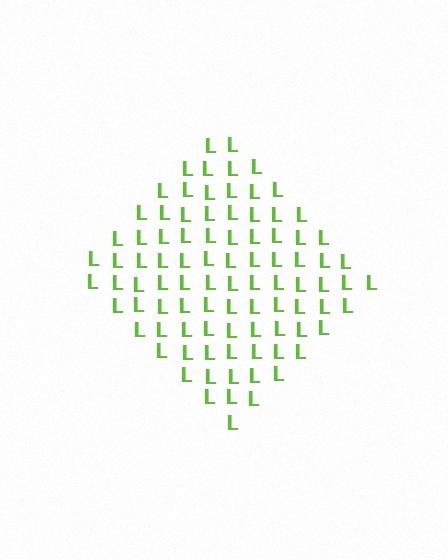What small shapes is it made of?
It is made of small letter L's.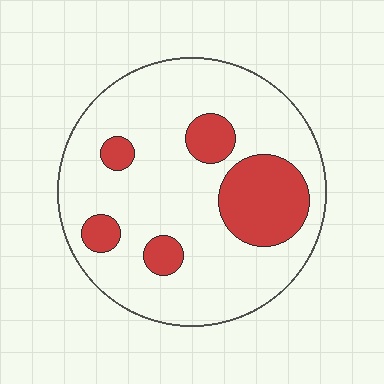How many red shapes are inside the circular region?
5.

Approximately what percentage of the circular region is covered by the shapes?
Approximately 20%.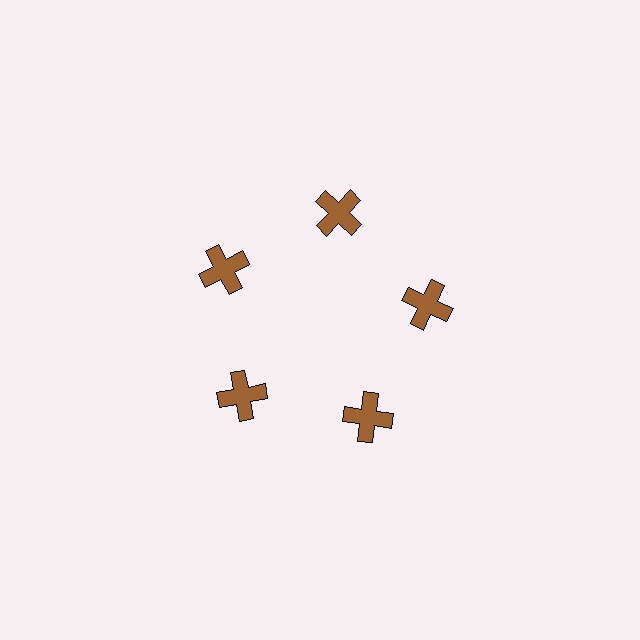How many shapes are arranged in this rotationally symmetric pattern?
There are 5 shapes, arranged in 5 groups of 1.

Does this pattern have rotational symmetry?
Yes, this pattern has 5-fold rotational symmetry. It looks the same after rotating 72 degrees around the center.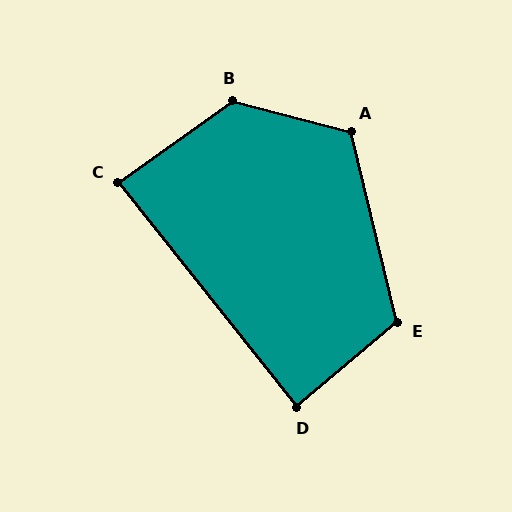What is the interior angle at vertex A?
Approximately 118 degrees (obtuse).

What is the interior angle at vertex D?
Approximately 89 degrees (approximately right).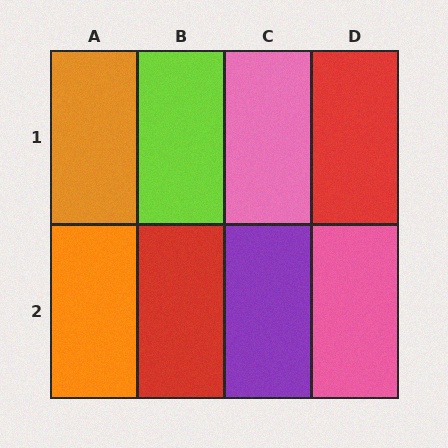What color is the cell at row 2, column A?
Orange.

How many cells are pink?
2 cells are pink.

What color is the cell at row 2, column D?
Pink.